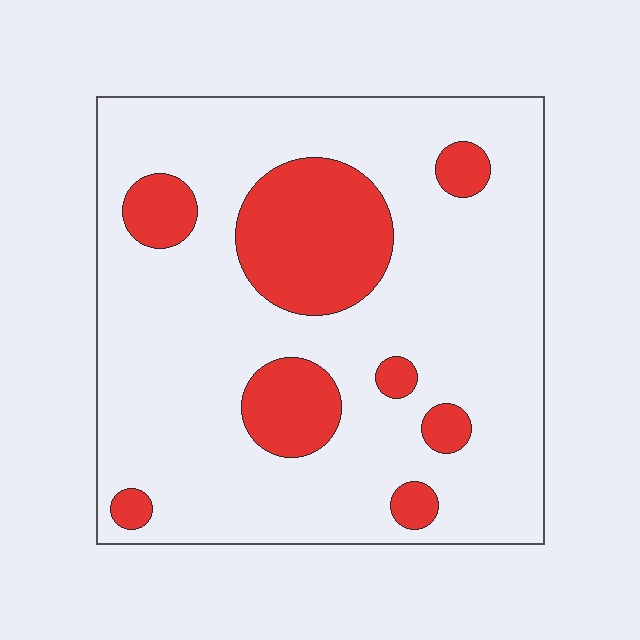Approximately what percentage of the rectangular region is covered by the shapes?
Approximately 20%.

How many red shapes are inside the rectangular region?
8.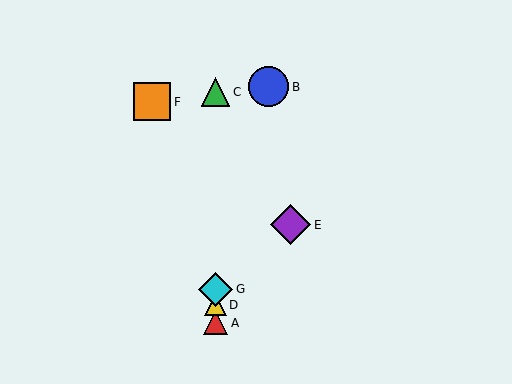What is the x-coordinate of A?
Object A is at x≈216.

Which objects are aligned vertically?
Objects A, C, D, G are aligned vertically.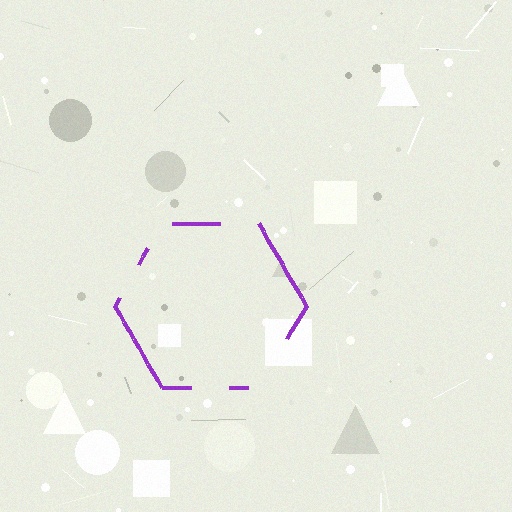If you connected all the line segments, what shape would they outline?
They would outline a hexagon.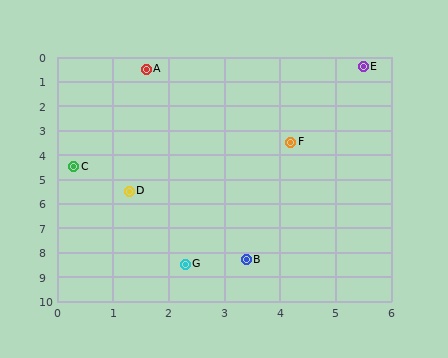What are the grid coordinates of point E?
Point E is at approximately (5.5, 0.4).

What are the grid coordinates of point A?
Point A is at approximately (1.6, 0.5).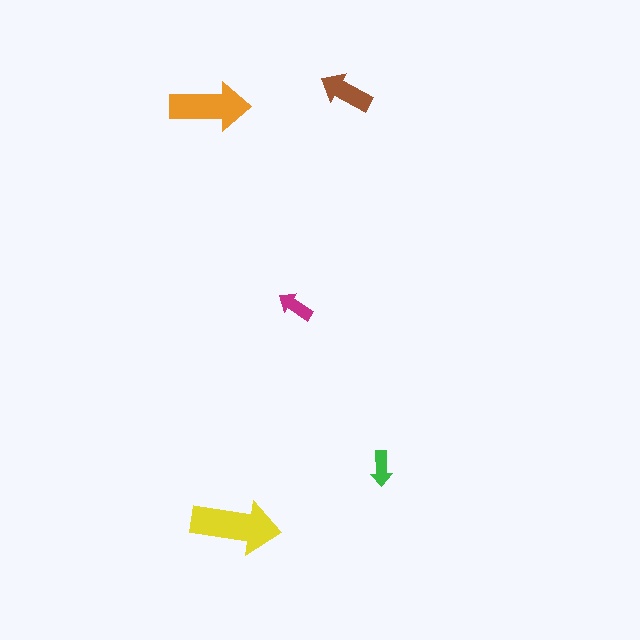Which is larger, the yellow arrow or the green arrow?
The yellow one.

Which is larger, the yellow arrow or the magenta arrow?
The yellow one.